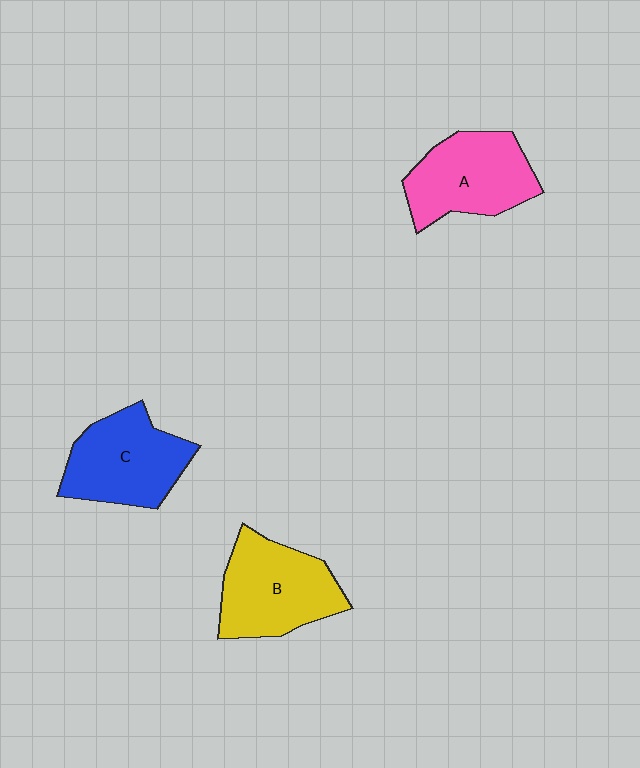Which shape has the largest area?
Shape B (yellow).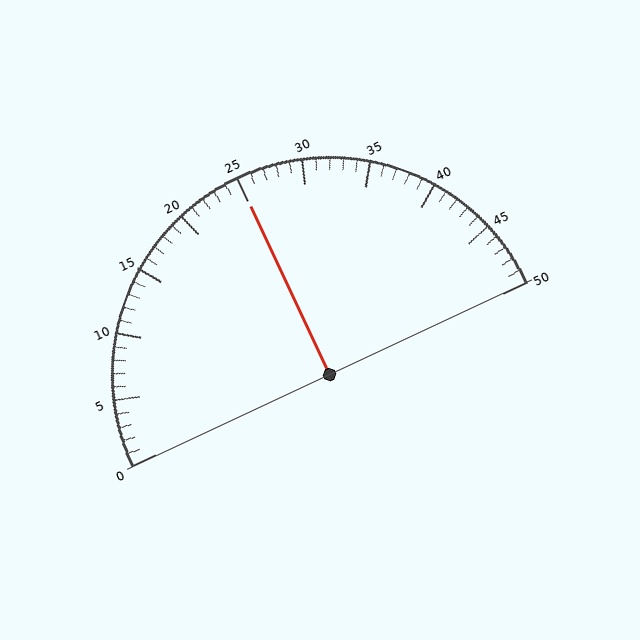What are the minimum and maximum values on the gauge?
The gauge ranges from 0 to 50.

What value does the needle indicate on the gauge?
The needle indicates approximately 25.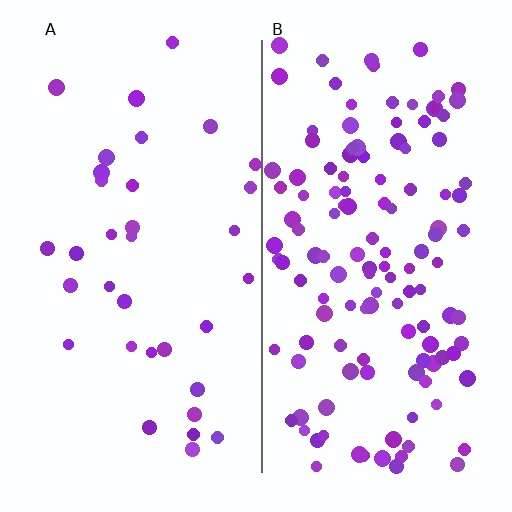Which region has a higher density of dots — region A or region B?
B (the right).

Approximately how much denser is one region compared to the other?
Approximately 3.8× — region B over region A.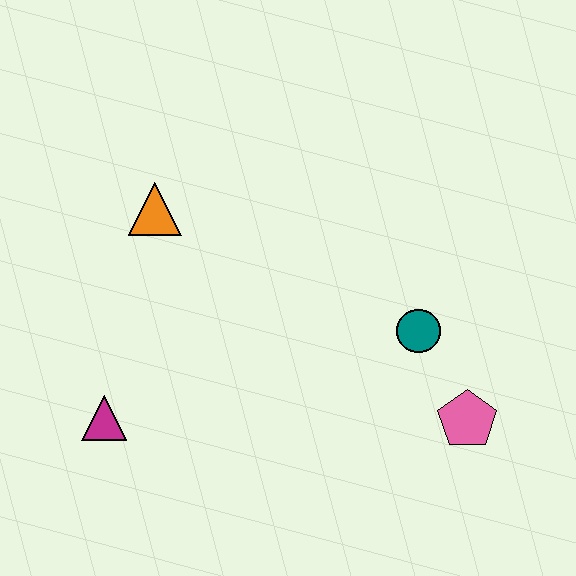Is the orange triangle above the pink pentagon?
Yes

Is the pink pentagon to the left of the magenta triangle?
No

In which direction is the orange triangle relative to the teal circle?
The orange triangle is to the left of the teal circle.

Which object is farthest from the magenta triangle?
The pink pentagon is farthest from the magenta triangle.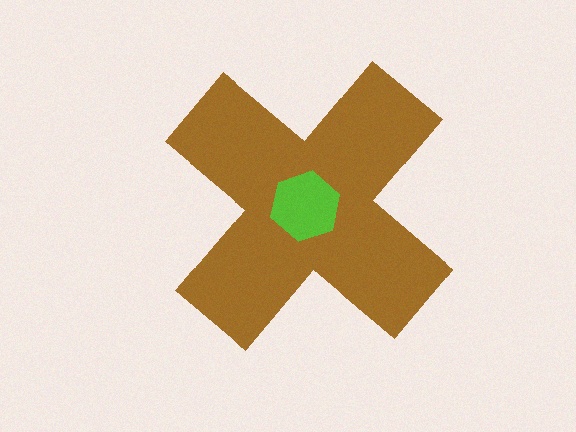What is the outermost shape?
The brown cross.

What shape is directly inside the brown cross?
The lime hexagon.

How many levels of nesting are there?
2.